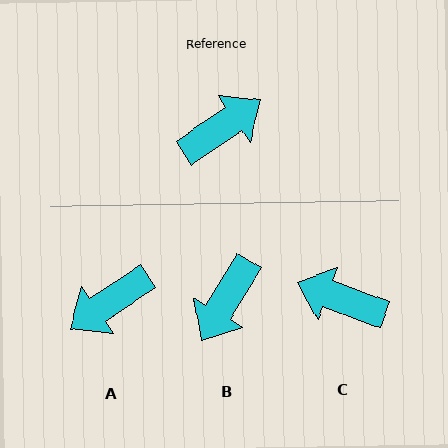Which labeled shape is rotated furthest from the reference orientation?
A, about 179 degrees away.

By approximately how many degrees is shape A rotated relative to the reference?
Approximately 179 degrees counter-clockwise.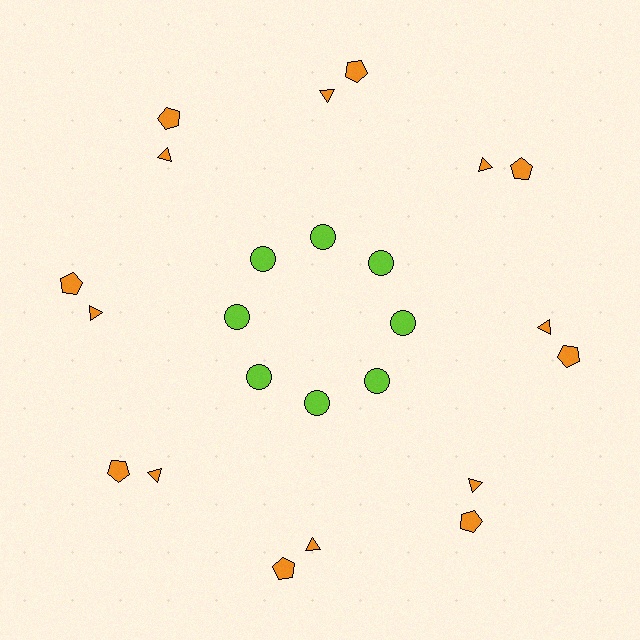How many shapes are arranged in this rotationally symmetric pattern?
There are 24 shapes, arranged in 8 groups of 3.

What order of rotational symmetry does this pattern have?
This pattern has 8-fold rotational symmetry.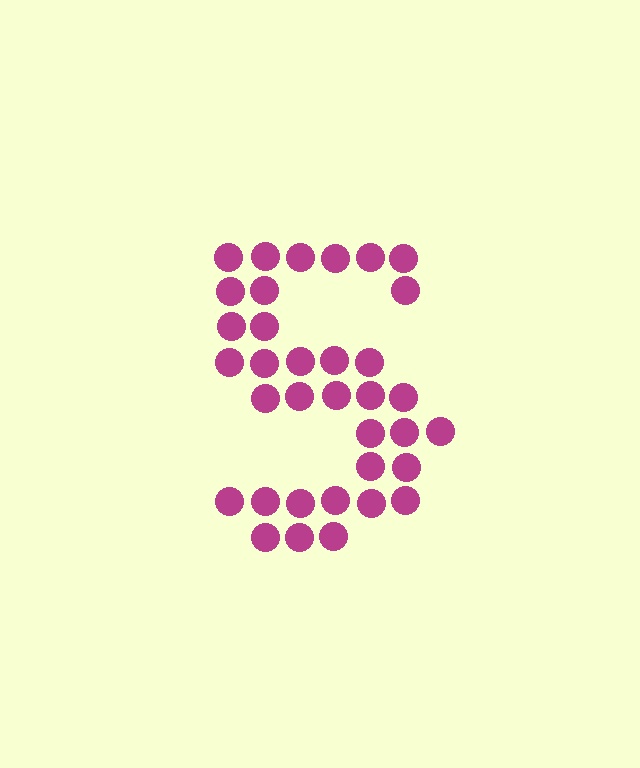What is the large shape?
The large shape is the letter S.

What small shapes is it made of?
It is made of small circles.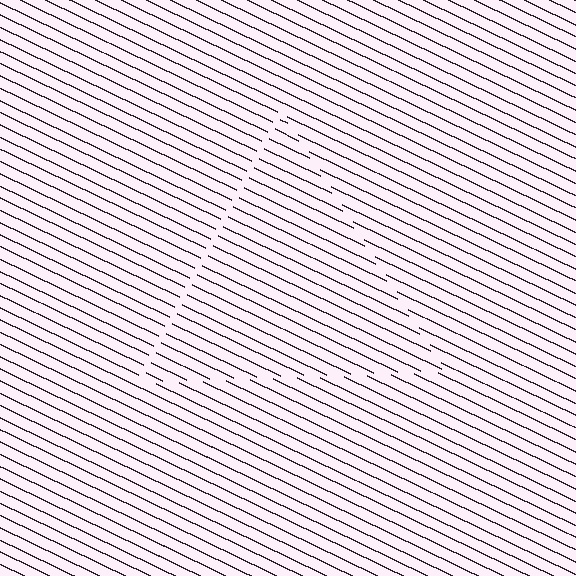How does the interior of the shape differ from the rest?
The interior of the shape contains the same grating, shifted by half a period — the contour is defined by the phase discontinuity where line-ends from the inner and outer gratings abut.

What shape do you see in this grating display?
An illusory triangle. The interior of the shape contains the same grating, shifted by half a period — the contour is defined by the phase discontinuity where line-ends from the inner and outer gratings abut.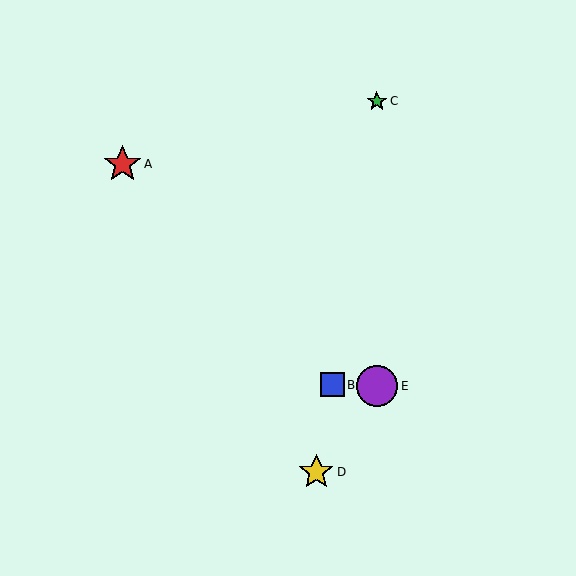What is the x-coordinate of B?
Object B is at x≈332.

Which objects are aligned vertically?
Objects C, E are aligned vertically.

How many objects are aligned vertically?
2 objects (C, E) are aligned vertically.